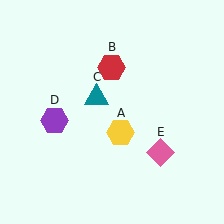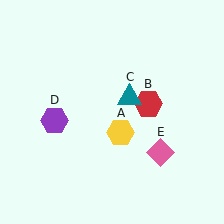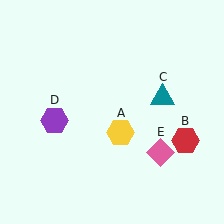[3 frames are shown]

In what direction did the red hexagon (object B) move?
The red hexagon (object B) moved down and to the right.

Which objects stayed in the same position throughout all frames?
Yellow hexagon (object A) and purple hexagon (object D) and pink diamond (object E) remained stationary.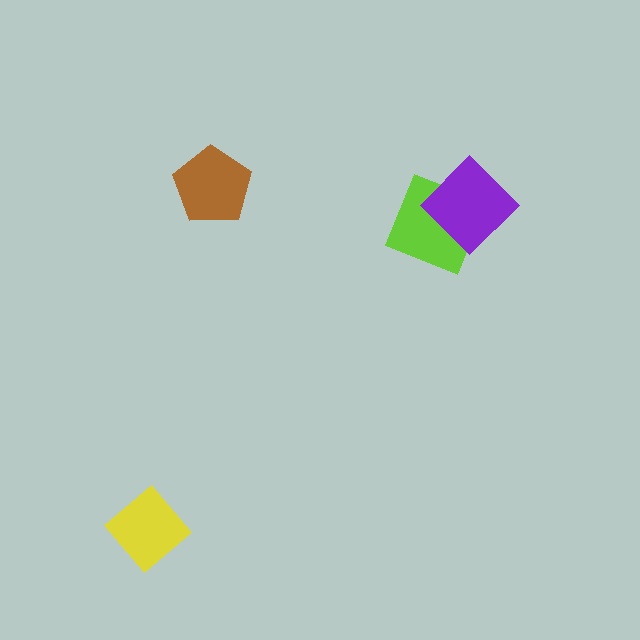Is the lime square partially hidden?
Yes, it is partially covered by another shape.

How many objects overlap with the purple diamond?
1 object overlaps with the purple diamond.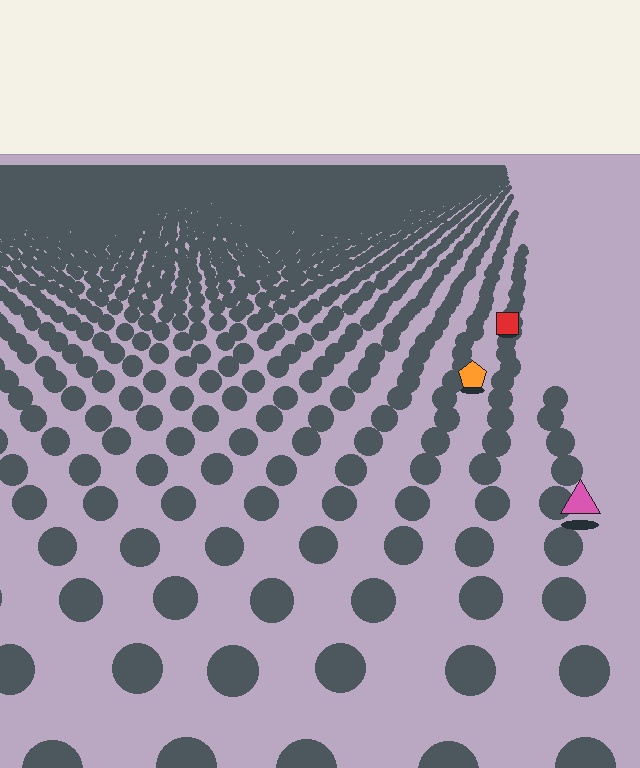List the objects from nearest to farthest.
From nearest to farthest: the pink triangle, the orange pentagon, the red square.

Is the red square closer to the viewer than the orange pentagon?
No. The orange pentagon is closer — you can tell from the texture gradient: the ground texture is coarser near it.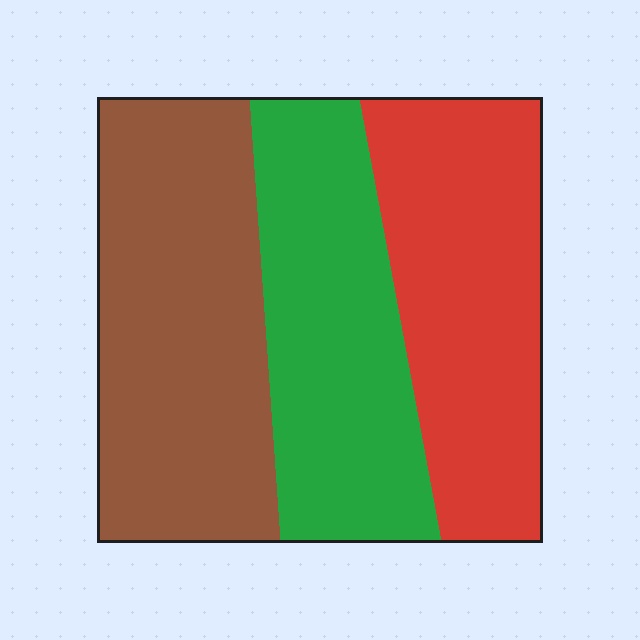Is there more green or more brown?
Brown.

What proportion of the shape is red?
Red takes up about one third (1/3) of the shape.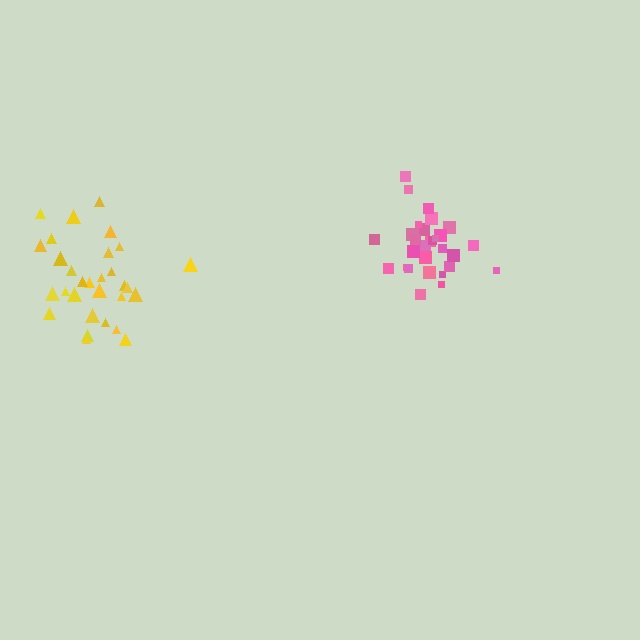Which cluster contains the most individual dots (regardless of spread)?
Pink (31).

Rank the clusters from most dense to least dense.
pink, yellow.